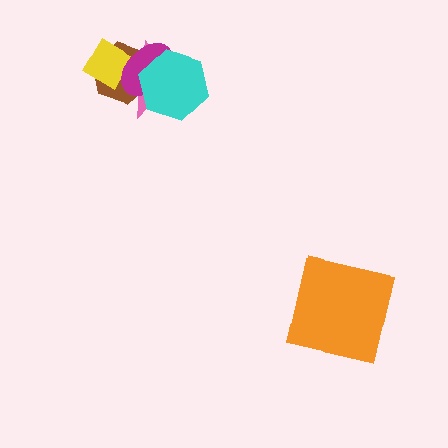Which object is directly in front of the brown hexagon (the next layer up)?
The pink star is directly in front of the brown hexagon.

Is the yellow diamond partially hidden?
Yes, it is partially covered by another shape.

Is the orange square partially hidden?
No, no other shape covers it.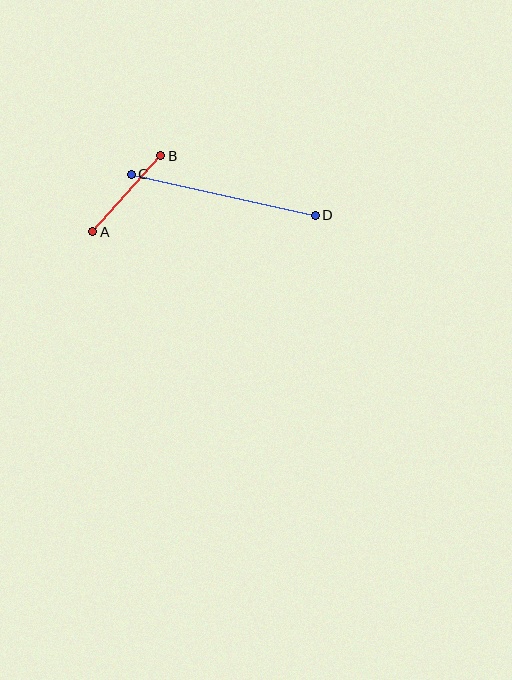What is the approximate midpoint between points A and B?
The midpoint is at approximately (127, 194) pixels.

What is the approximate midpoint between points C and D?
The midpoint is at approximately (223, 195) pixels.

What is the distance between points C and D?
The distance is approximately 189 pixels.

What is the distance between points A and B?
The distance is approximately 102 pixels.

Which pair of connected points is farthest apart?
Points C and D are farthest apart.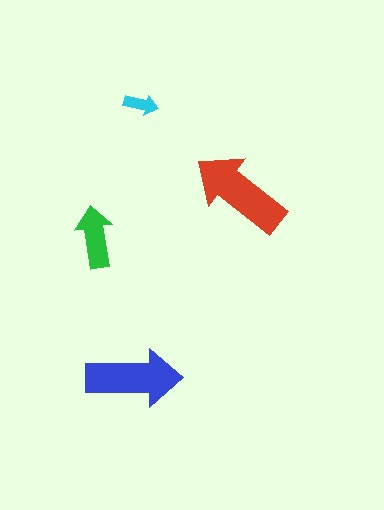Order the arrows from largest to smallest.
the red one, the blue one, the green one, the cyan one.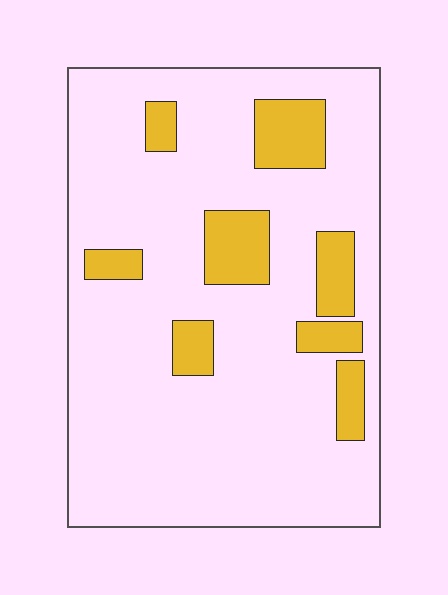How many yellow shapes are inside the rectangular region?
8.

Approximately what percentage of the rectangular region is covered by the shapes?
Approximately 15%.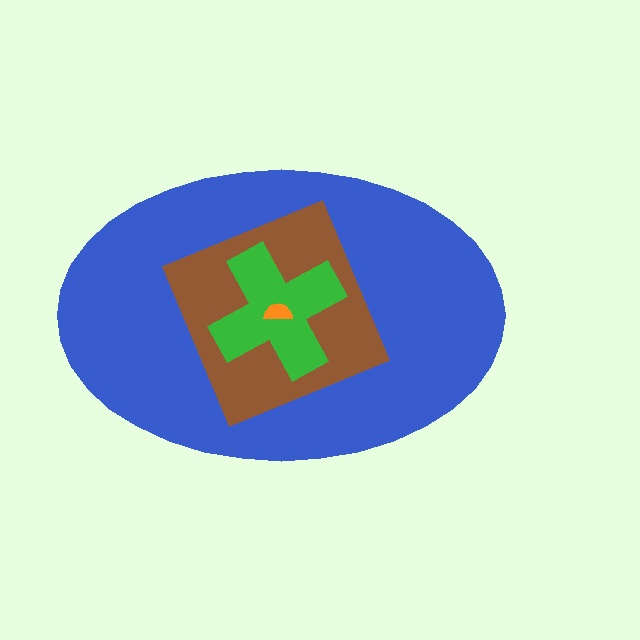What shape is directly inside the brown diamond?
The green cross.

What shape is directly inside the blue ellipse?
The brown diamond.